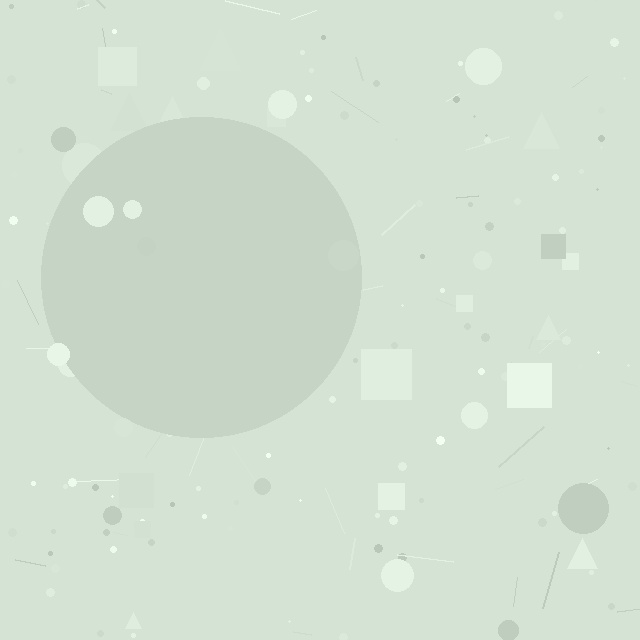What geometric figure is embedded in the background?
A circle is embedded in the background.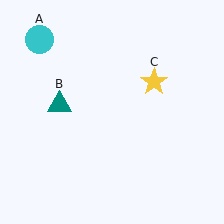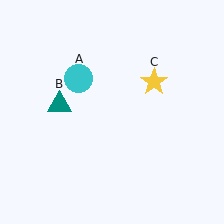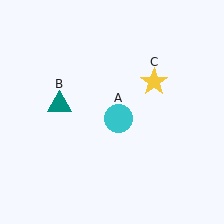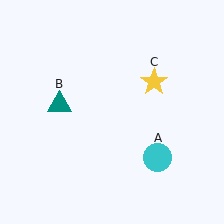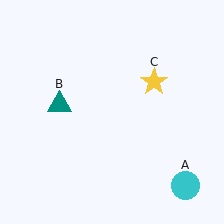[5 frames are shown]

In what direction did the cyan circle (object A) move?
The cyan circle (object A) moved down and to the right.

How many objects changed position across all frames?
1 object changed position: cyan circle (object A).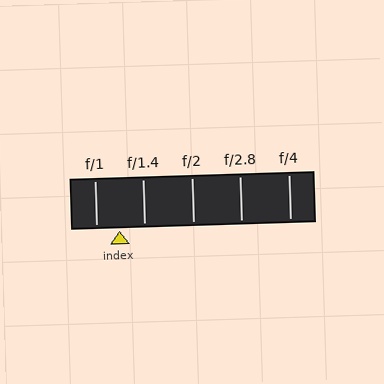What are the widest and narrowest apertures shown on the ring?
The widest aperture shown is f/1 and the narrowest is f/4.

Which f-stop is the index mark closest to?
The index mark is closest to f/1.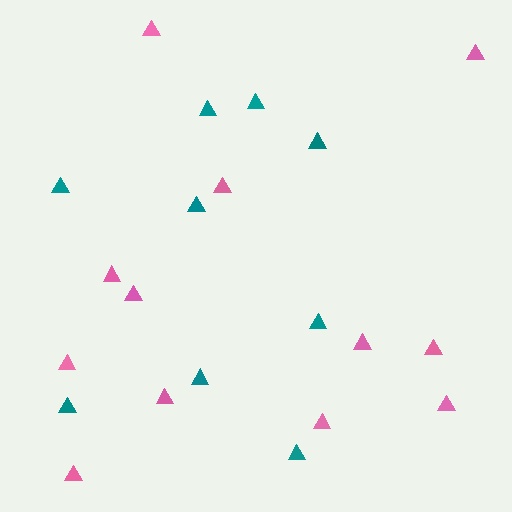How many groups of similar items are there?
There are 2 groups: one group of pink triangles (12) and one group of teal triangles (9).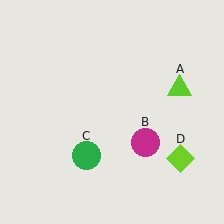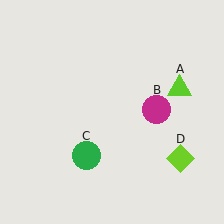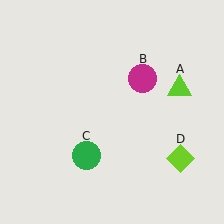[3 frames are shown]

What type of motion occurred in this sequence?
The magenta circle (object B) rotated counterclockwise around the center of the scene.